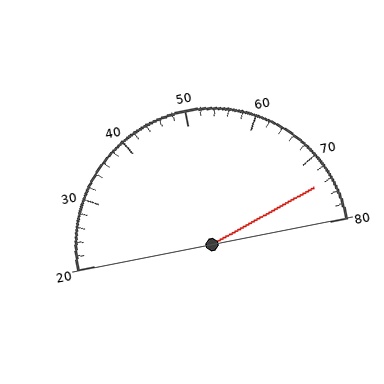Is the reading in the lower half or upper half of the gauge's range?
The reading is in the upper half of the range (20 to 80).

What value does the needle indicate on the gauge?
The needle indicates approximately 74.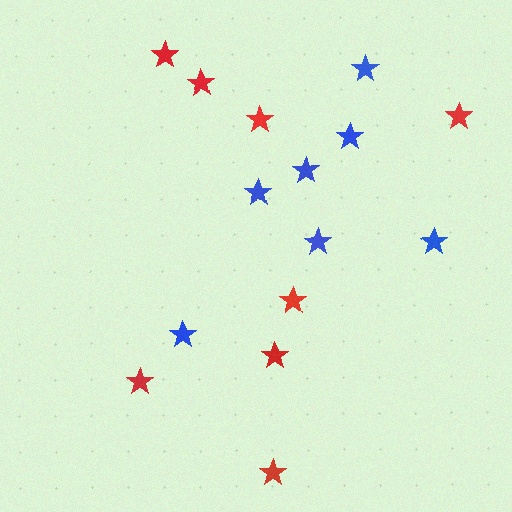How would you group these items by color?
There are 2 groups: one group of red stars (8) and one group of blue stars (7).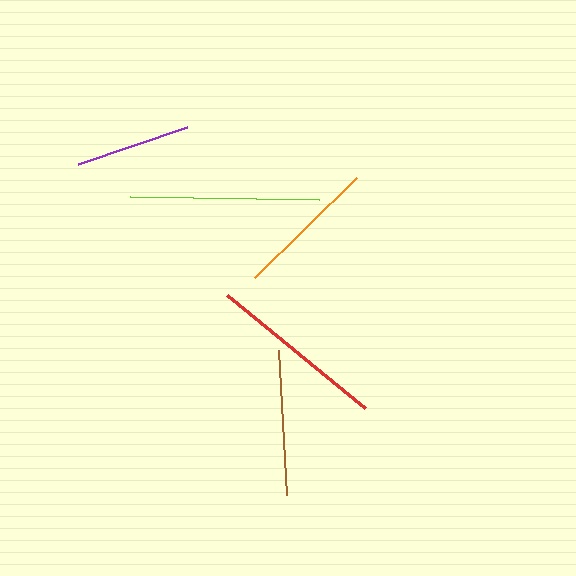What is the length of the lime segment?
The lime segment is approximately 189 pixels long.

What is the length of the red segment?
The red segment is approximately 179 pixels long.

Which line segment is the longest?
The lime line is the longest at approximately 189 pixels.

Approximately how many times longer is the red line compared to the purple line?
The red line is approximately 1.6 times the length of the purple line.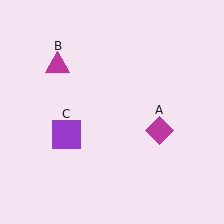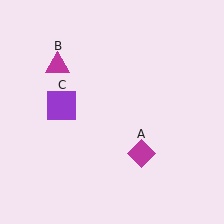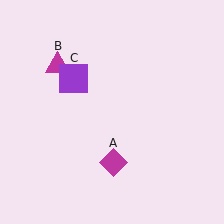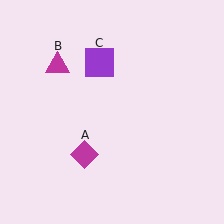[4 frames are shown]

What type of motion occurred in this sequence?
The magenta diamond (object A), purple square (object C) rotated clockwise around the center of the scene.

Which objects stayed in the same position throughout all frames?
Magenta triangle (object B) remained stationary.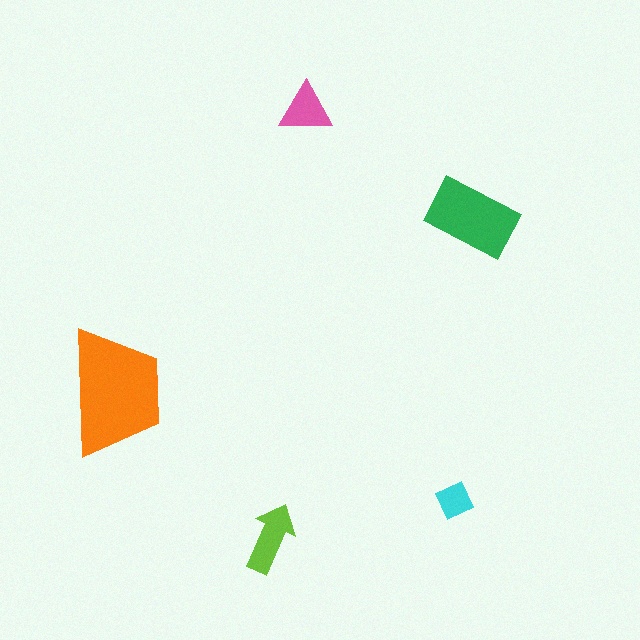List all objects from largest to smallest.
The orange trapezoid, the green rectangle, the lime arrow, the pink triangle, the cyan diamond.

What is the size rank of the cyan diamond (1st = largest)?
5th.